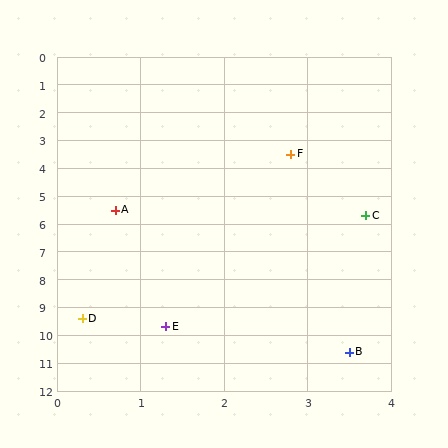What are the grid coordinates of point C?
Point C is at approximately (3.7, 5.7).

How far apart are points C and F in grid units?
Points C and F are about 2.4 grid units apart.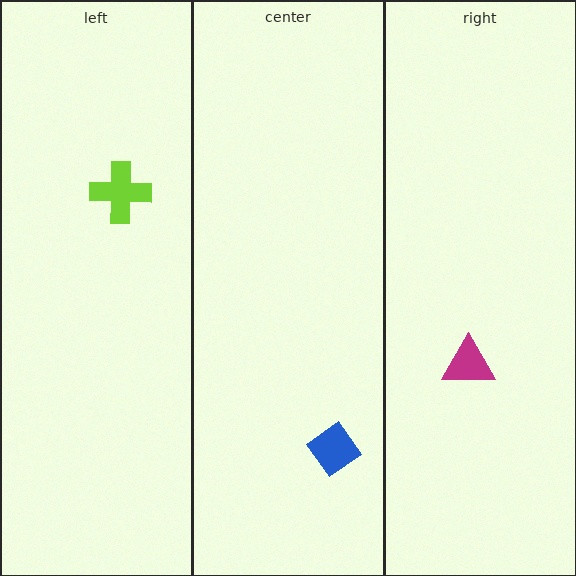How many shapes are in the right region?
1.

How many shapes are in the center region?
1.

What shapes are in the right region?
The magenta triangle.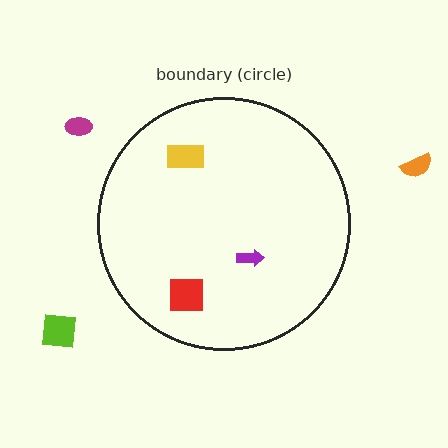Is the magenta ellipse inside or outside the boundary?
Outside.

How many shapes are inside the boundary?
3 inside, 3 outside.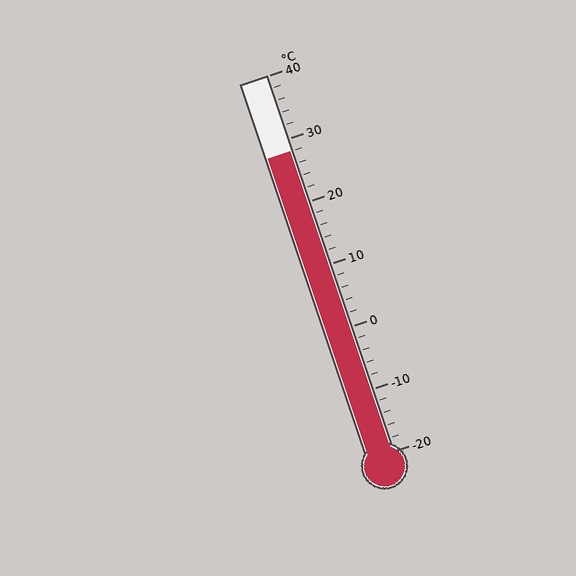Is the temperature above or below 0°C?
The temperature is above 0°C.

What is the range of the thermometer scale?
The thermometer scale ranges from -20°C to 40°C.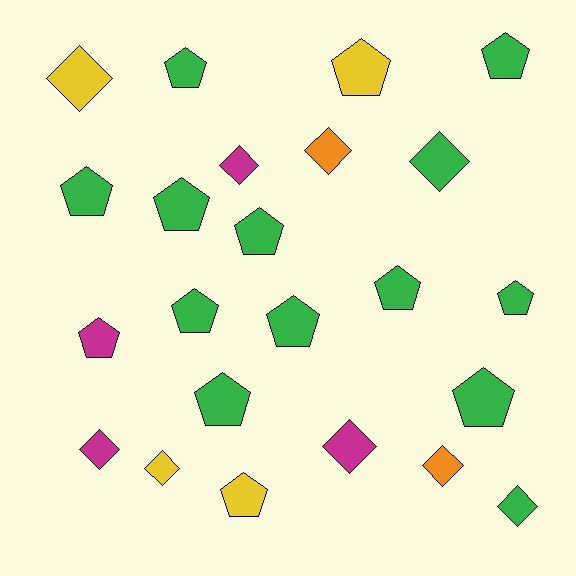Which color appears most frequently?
Green, with 13 objects.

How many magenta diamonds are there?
There are 3 magenta diamonds.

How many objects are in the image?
There are 23 objects.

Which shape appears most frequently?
Pentagon, with 14 objects.